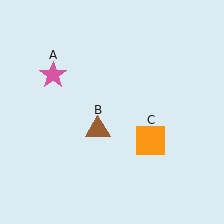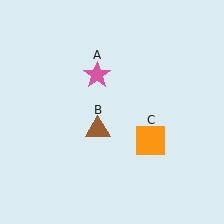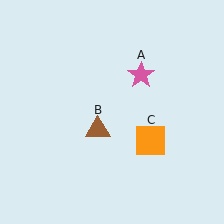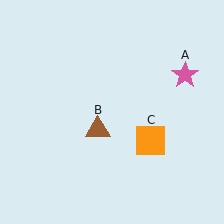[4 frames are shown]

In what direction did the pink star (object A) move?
The pink star (object A) moved right.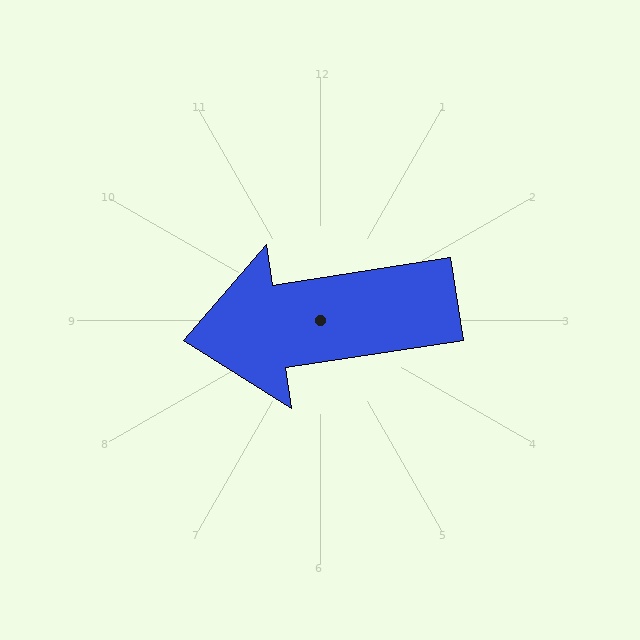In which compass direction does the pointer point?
West.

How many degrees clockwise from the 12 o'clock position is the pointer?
Approximately 261 degrees.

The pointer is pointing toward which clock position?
Roughly 9 o'clock.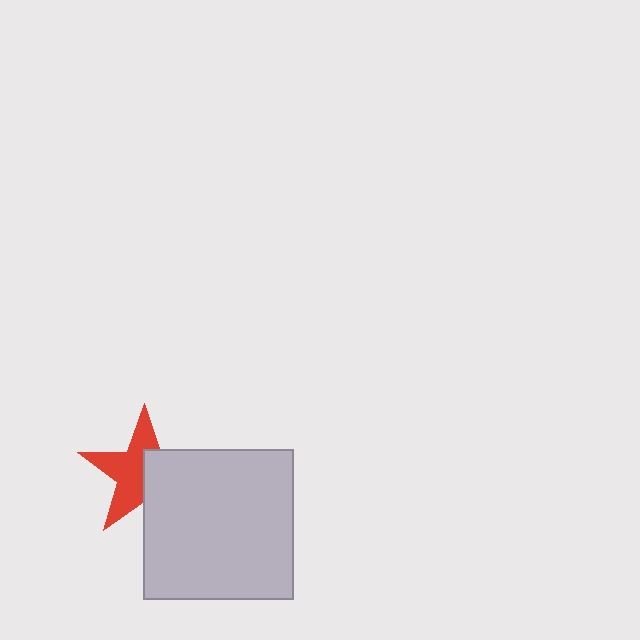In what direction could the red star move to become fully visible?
The red star could move toward the upper-left. That would shift it out from behind the light gray square entirely.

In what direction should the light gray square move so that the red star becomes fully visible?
The light gray square should move toward the lower-right. That is the shortest direction to clear the overlap and leave the red star fully visible.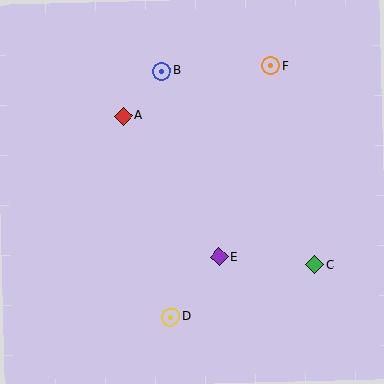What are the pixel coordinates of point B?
Point B is at (162, 71).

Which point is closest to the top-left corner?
Point A is closest to the top-left corner.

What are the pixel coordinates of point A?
Point A is at (124, 116).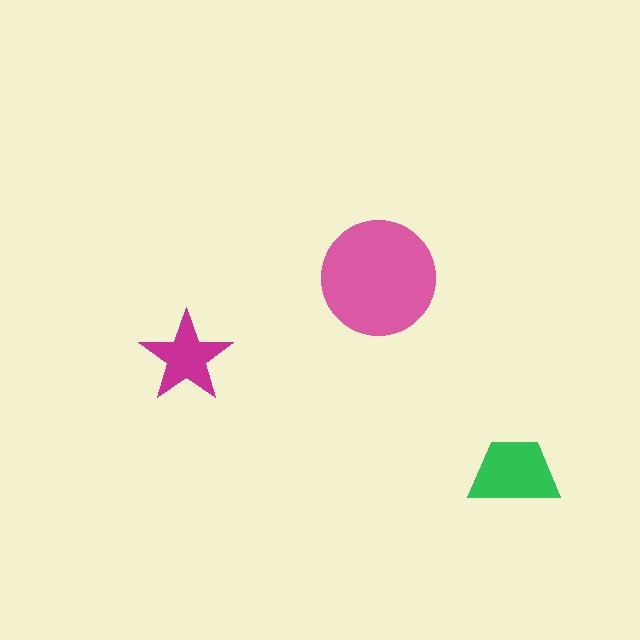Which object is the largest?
The pink circle.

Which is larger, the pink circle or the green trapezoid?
The pink circle.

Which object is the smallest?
The magenta star.